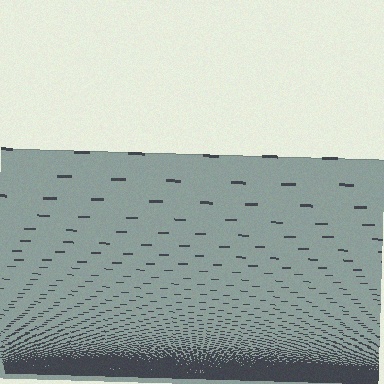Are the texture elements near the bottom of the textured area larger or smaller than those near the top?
Smaller. The gradient is inverted — elements near the bottom are smaller and denser.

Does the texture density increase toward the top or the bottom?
Density increases toward the bottom.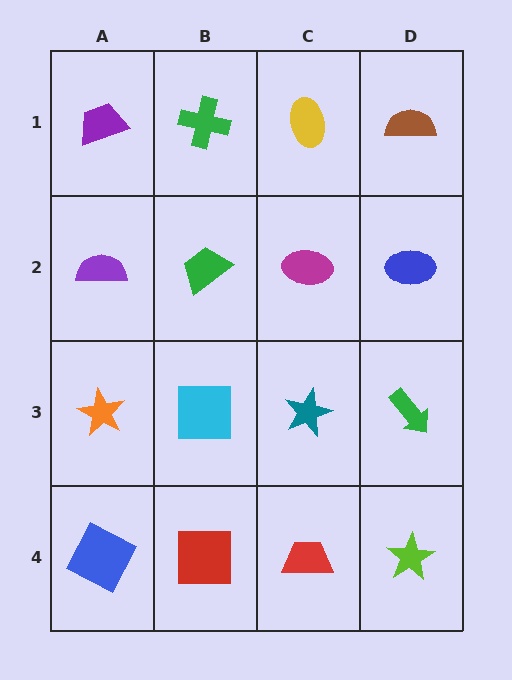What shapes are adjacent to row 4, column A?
An orange star (row 3, column A), a red square (row 4, column B).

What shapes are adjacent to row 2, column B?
A green cross (row 1, column B), a cyan square (row 3, column B), a purple semicircle (row 2, column A), a magenta ellipse (row 2, column C).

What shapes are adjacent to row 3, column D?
A blue ellipse (row 2, column D), a lime star (row 4, column D), a teal star (row 3, column C).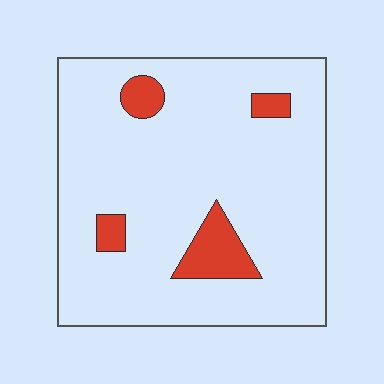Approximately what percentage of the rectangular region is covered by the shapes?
Approximately 10%.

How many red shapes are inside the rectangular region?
4.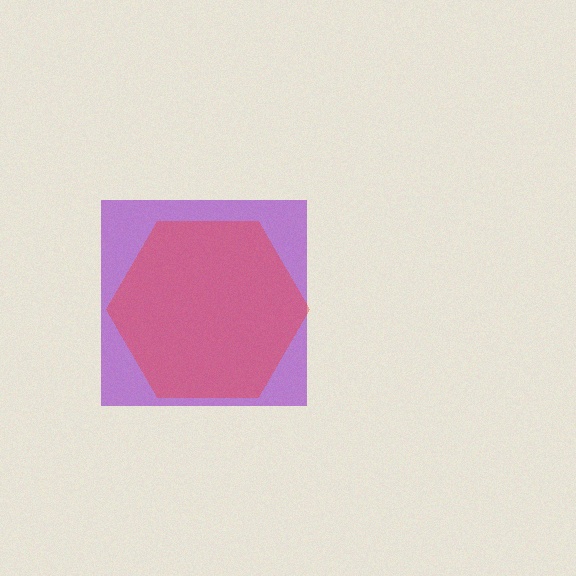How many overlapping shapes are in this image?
There are 2 overlapping shapes in the image.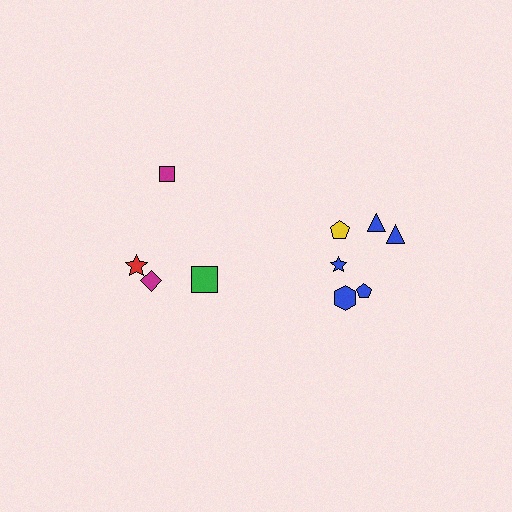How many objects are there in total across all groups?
There are 10 objects.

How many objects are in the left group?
There are 4 objects.